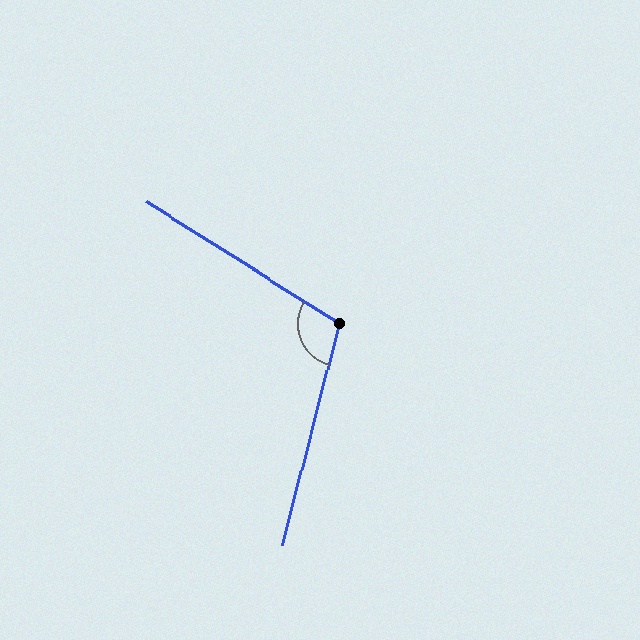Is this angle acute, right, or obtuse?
It is obtuse.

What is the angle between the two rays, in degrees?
Approximately 108 degrees.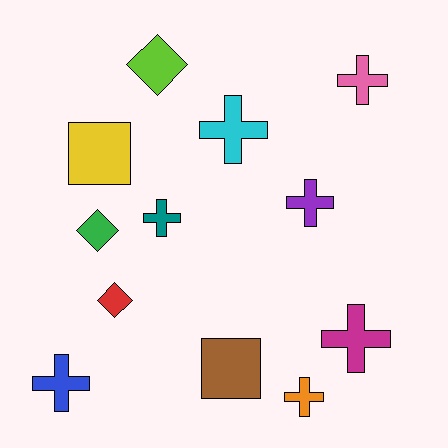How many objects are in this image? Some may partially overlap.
There are 12 objects.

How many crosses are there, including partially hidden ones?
There are 7 crosses.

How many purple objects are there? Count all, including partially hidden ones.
There is 1 purple object.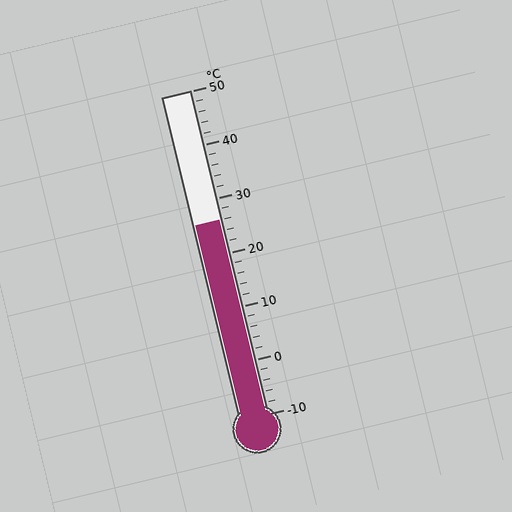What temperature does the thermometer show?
The thermometer shows approximately 26°C.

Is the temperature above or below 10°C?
The temperature is above 10°C.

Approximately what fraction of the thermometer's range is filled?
The thermometer is filled to approximately 60% of its range.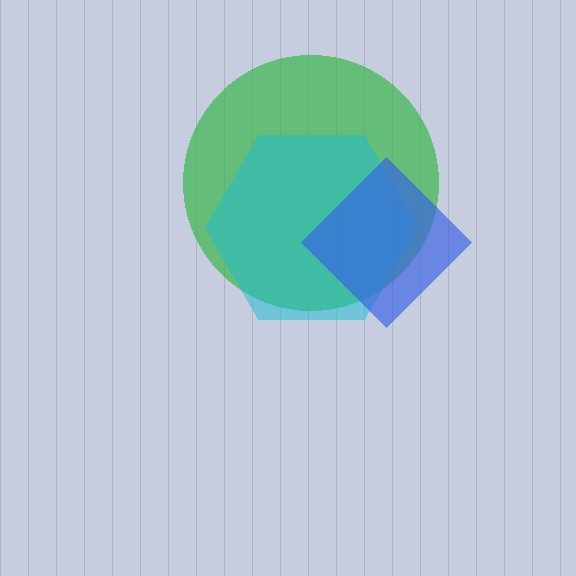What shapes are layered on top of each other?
The layered shapes are: a green circle, a cyan hexagon, a blue diamond.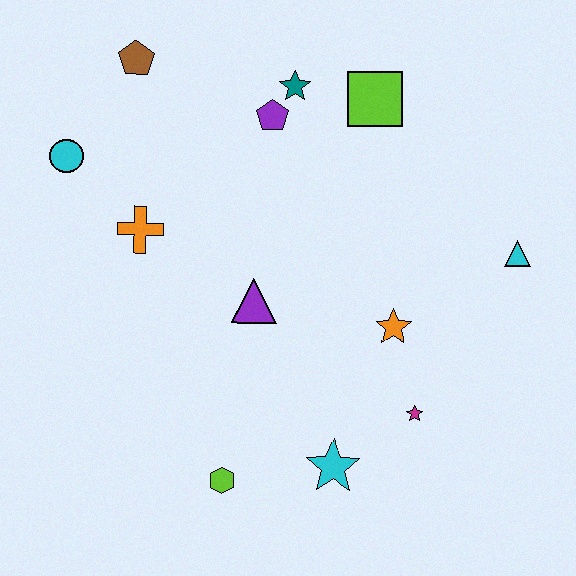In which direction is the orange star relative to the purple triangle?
The orange star is to the right of the purple triangle.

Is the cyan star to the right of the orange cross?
Yes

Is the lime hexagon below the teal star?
Yes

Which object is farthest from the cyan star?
The brown pentagon is farthest from the cyan star.